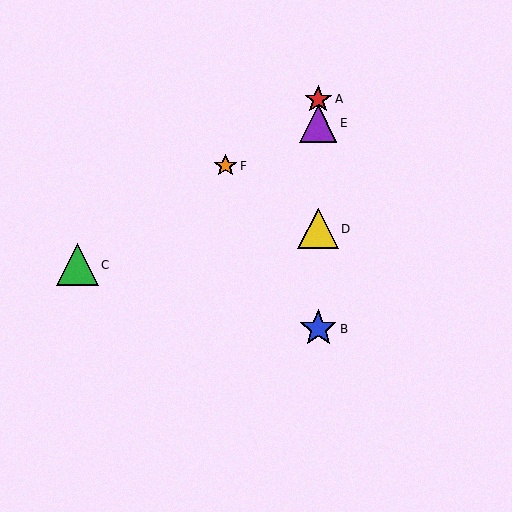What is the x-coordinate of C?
Object C is at x≈77.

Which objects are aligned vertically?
Objects A, B, D, E are aligned vertically.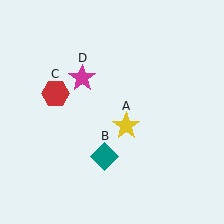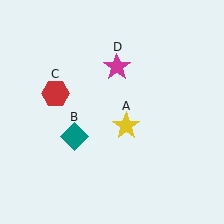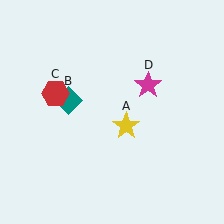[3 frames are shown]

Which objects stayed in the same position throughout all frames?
Yellow star (object A) and red hexagon (object C) remained stationary.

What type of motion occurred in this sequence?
The teal diamond (object B), magenta star (object D) rotated clockwise around the center of the scene.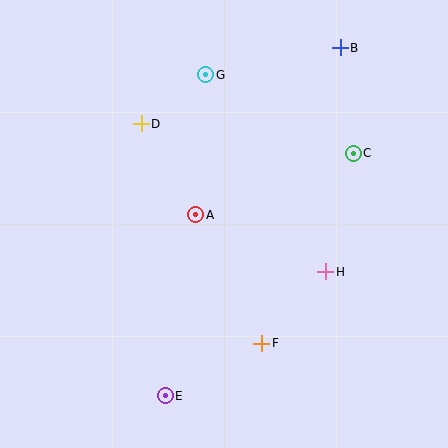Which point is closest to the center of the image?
Point A at (196, 215) is closest to the center.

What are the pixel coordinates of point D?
Point D is at (141, 124).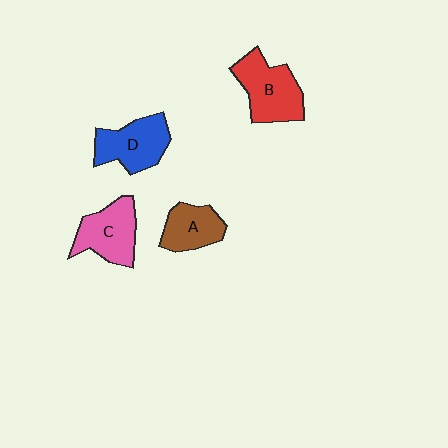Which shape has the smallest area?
Shape A (brown).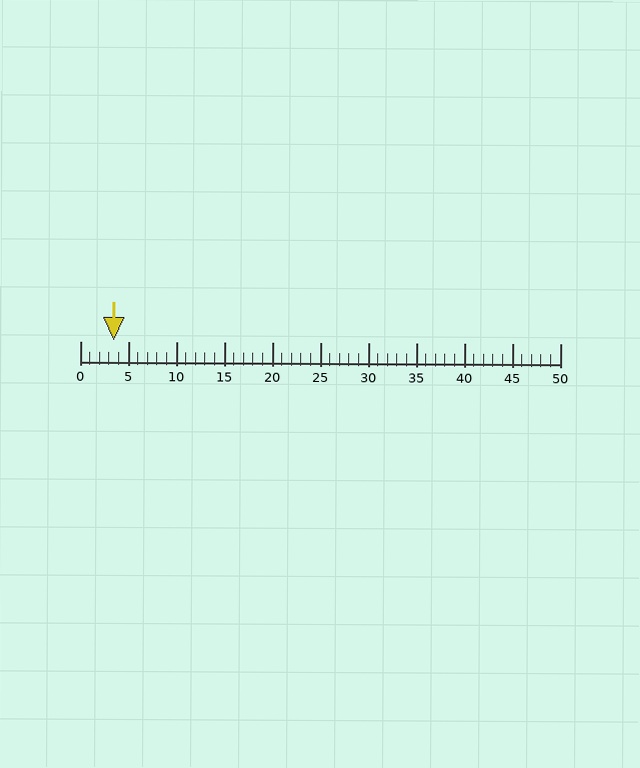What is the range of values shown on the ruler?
The ruler shows values from 0 to 50.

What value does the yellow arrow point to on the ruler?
The yellow arrow points to approximately 4.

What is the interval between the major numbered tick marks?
The major tick marks are spaced 5 units apart.